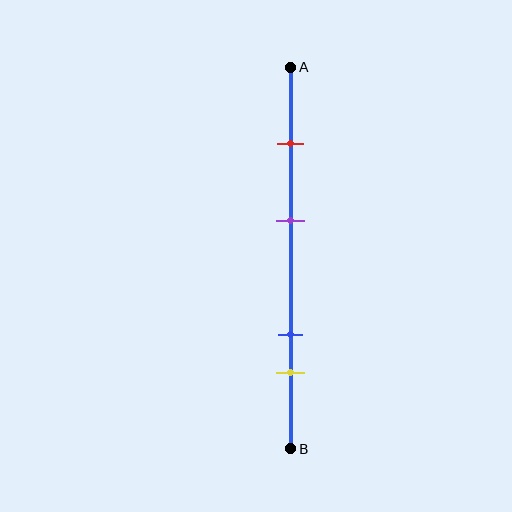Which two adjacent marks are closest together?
The blue and yellow marks are the closest adjacent pair.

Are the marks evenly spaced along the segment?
No, the marks are not evenly spaced.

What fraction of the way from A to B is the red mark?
The red mark is approximately 20% (0.2) of the way from A to B.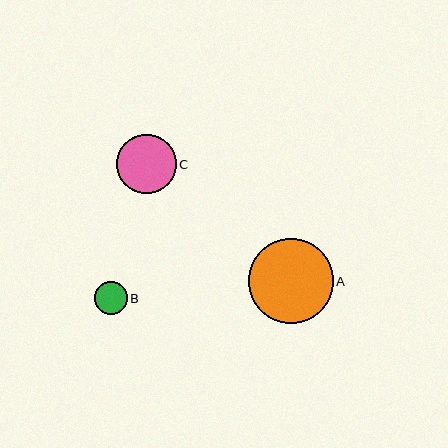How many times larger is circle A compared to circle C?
Circle A is approximately 1.4 times the size of circle C.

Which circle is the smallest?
Circle B is the smallest with a size of approximately 33 pixels.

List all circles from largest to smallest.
From largest to smallest: A, C, B.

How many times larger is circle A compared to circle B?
Circle A is approximately 2.6 times the size of circle B.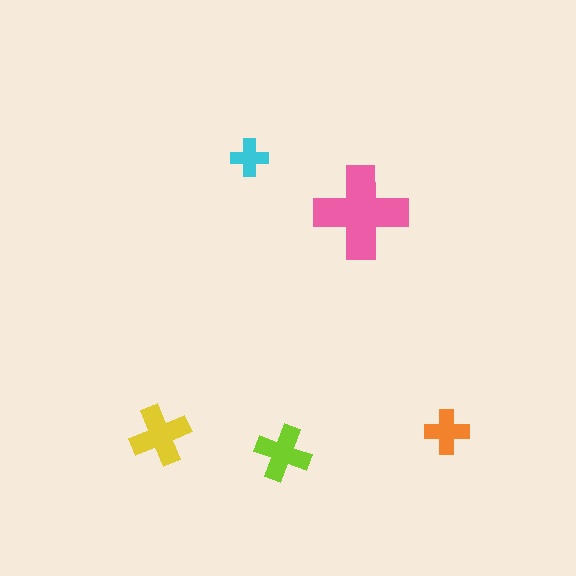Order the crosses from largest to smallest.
the pink one, the yellow one, the lime one, the orange one, the cyan one.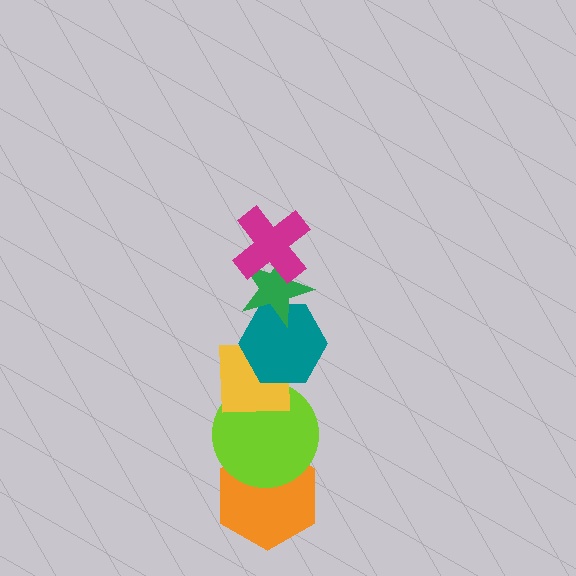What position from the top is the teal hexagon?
The teal hexagon is 3rd from the top.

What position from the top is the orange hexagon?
The orange hexagon is 6th from the top.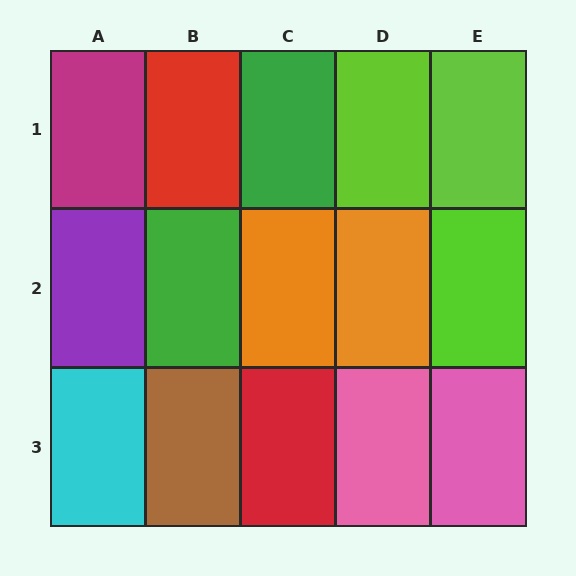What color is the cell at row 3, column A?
Cyan.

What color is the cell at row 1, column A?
Magenta.